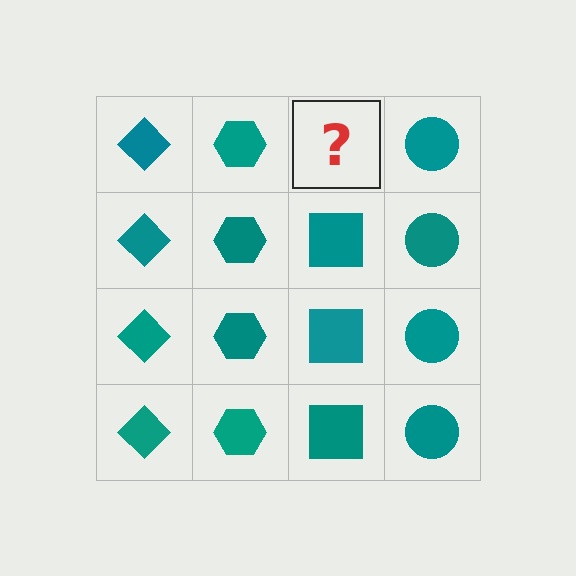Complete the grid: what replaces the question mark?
The question mark should be replaced with a teal square.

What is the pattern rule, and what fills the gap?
The rule is that each column has a consistent shape. The gap should be filled with a teal square.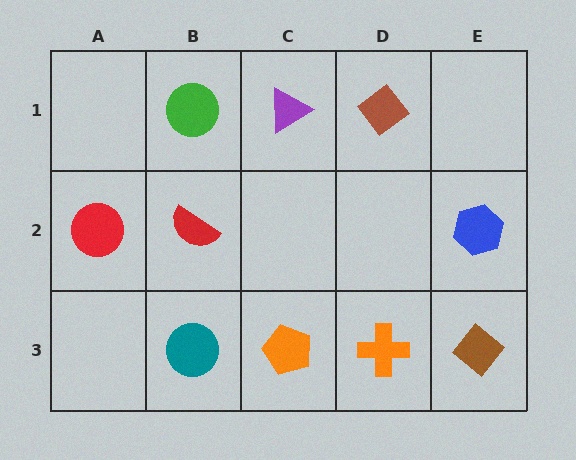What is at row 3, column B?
A teal circle.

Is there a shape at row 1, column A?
No, that cell is empty.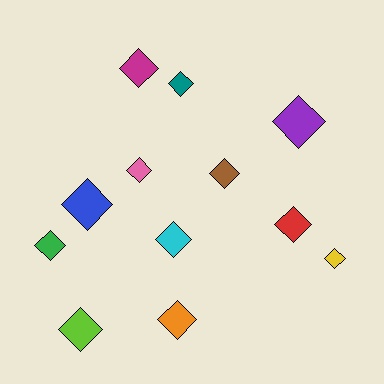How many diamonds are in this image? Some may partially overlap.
There are 12 diamonds.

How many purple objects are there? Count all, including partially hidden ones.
There is 1 purple object.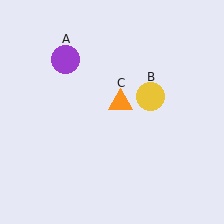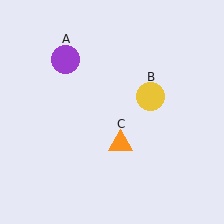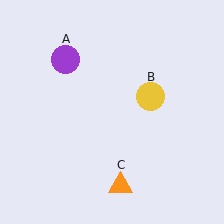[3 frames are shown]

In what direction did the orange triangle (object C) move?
The orange triangle (object C) moved down.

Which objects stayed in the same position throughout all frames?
Purple circle (object A) and yellow circle (object B) remained stationary.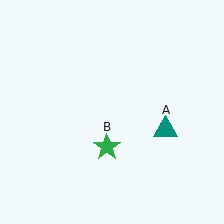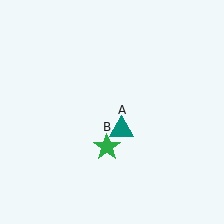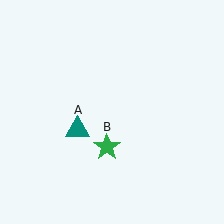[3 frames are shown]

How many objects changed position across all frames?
1 object changed position: teal triangle (object A).